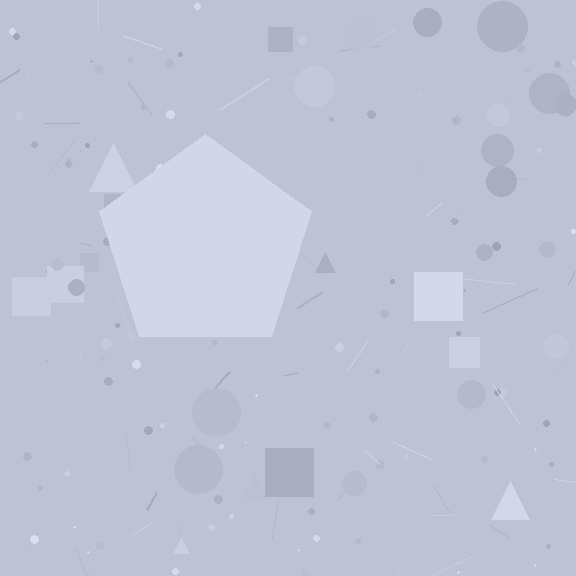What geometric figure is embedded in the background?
A pentagon is embedded in the background.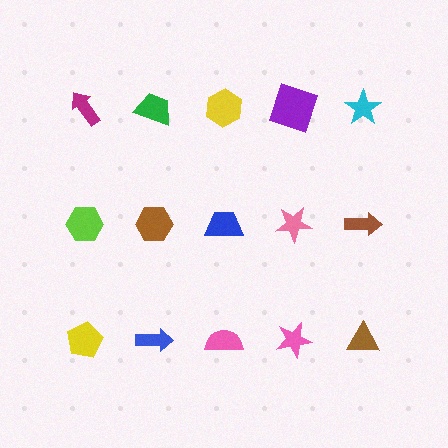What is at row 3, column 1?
A yellow pentagon.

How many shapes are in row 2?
5 shapes.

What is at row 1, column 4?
A purple square.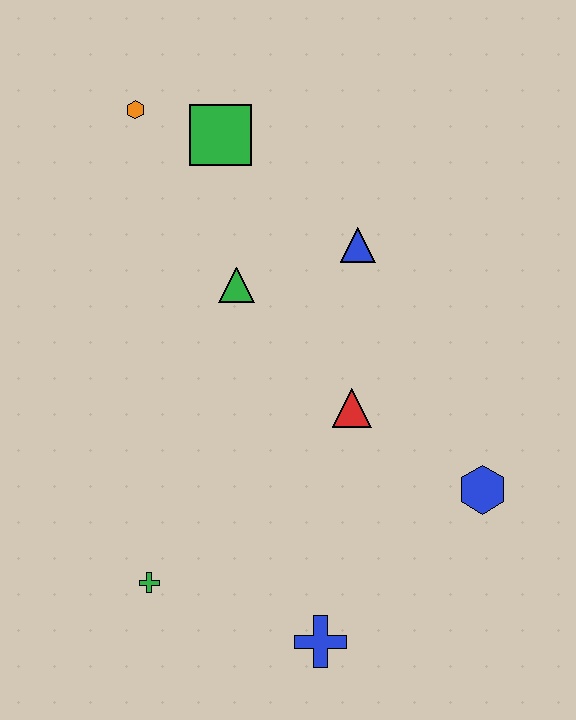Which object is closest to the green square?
The orange hexagon is closest to the green square.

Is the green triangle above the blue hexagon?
Yes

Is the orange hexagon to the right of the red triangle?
No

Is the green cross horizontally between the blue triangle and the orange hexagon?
Yes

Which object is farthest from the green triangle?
The blue cross is farthest from the green triangle.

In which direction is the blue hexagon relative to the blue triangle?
The blue hexagon is below the blue triangle.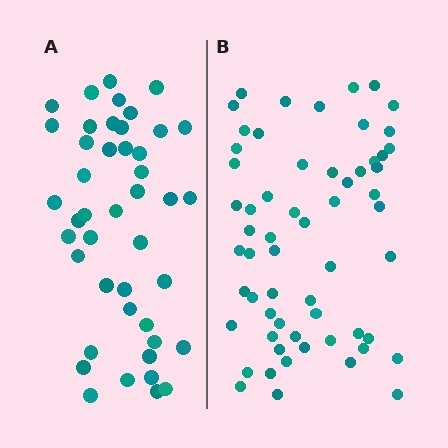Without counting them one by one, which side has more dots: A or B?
Region B (the right region) has more dots.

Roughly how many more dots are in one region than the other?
Region B has approximately 15 more dots than region A.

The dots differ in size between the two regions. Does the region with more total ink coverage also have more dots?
No. Region A has more total ink coverage because its dots are larger, but region B actually contains more individual dots. Total area can be misleading — the number of items is what matters here.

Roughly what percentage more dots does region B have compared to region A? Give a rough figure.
About 35% more.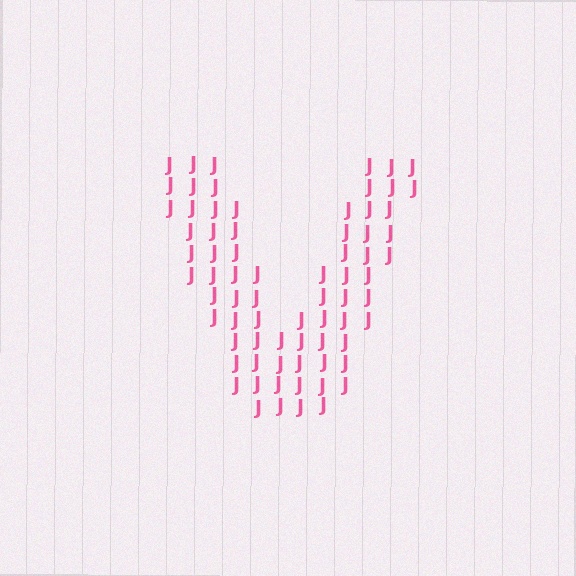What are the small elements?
The small elements are letter J's.